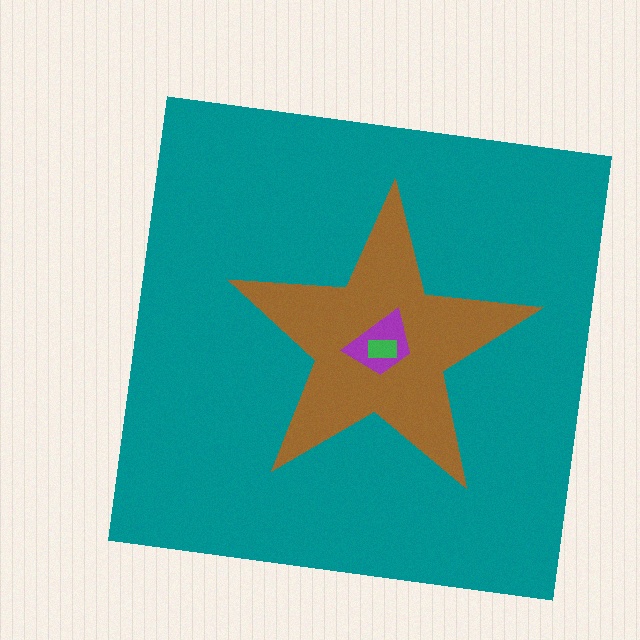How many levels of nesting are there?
4.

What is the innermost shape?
The green rectangle.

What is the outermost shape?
The teal square.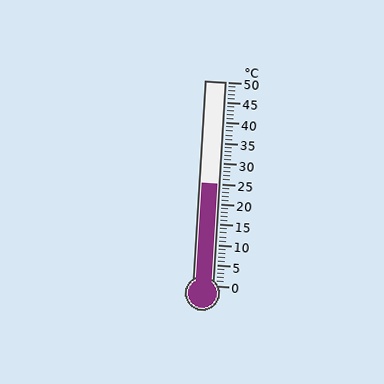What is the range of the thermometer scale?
The thermometer scale ranges from 0°C to 50°C.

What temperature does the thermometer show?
The thermometer shows approximately 25°C.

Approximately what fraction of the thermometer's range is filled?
The thermometer is filled to approximately 50% of its range.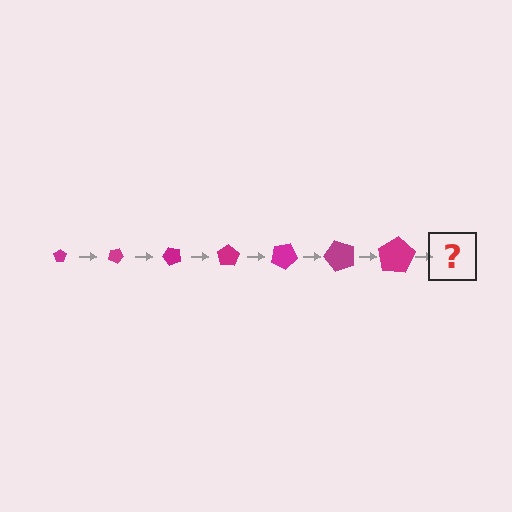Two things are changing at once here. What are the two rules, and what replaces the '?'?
The two rules are that the pentagon grows larger each step and it rotates 25 degrees each step. The '?' should be a pentagon, larger than the previous one and rotated 175 degrees from the start.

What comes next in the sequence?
The next element should be a pentagon, larger than the previous one and rotated 175 degrees from the start.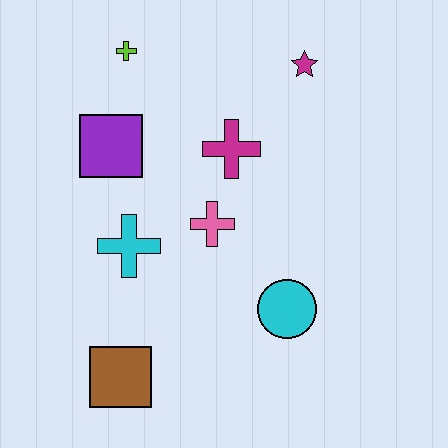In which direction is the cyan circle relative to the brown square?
The cyan circle is to the right of the brown square.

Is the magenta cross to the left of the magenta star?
Yes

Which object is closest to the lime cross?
The purple square is closest to the lime cross.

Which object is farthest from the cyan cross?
The magenta star is farthest from the cyan cross.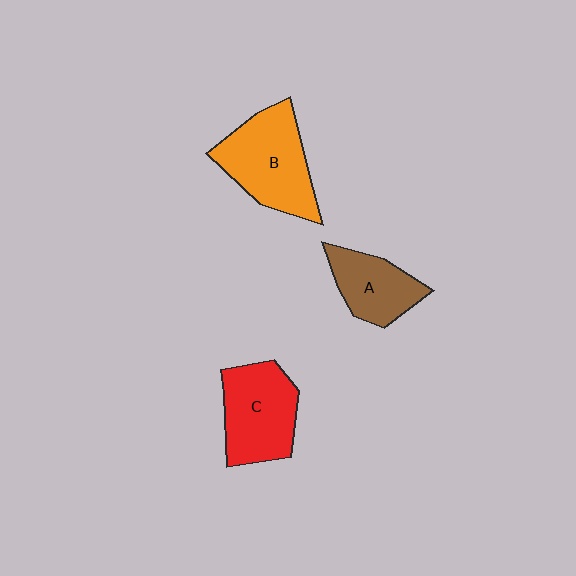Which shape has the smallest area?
Shape A (brown).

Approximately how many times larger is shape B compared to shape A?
Approximately 1.5 times.